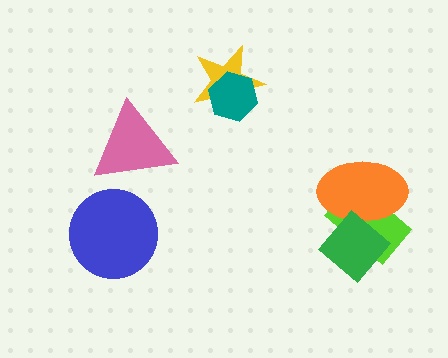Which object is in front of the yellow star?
The teal hexagon is in front of the yellow star.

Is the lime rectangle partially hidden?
Yes, it is partially covered by another shape.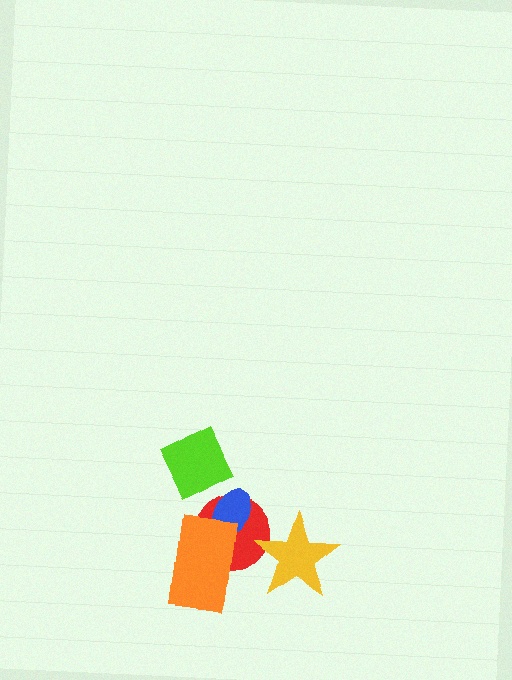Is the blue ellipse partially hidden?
Yes, it is partially covered by another shape.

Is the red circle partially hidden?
Yes, it is partially covered by another shape.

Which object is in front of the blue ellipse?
The orange rectangle is in front of the blue ellipse.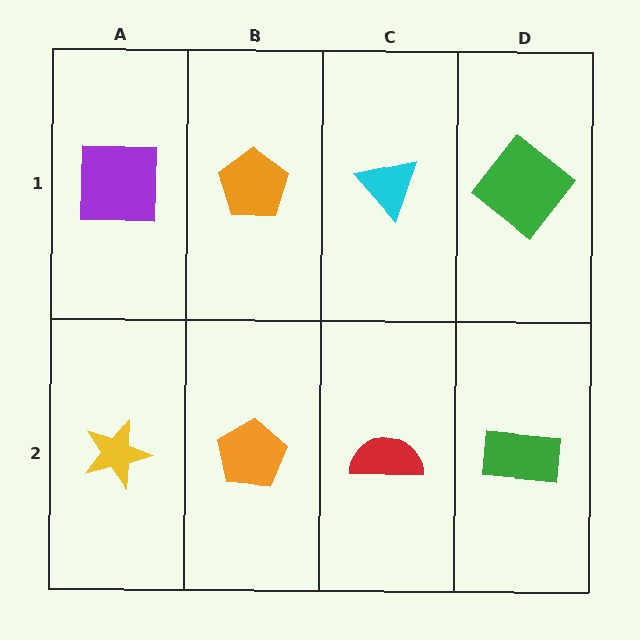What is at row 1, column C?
A cyan triangle.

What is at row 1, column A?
A purple square.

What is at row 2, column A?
A yellow star.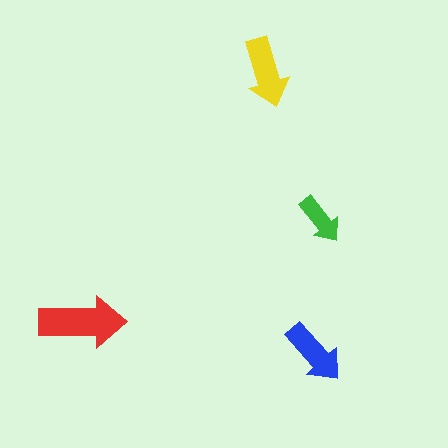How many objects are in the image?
There are 4 objects in the image.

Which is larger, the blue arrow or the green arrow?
The blue one.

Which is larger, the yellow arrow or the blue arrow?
The yellow one.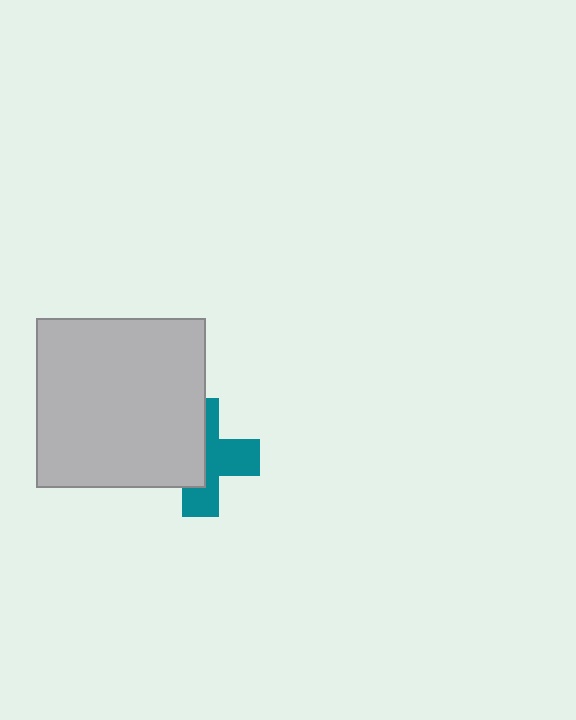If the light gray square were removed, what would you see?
You would see the complete teal cross.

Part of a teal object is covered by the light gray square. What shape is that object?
It is a cross.